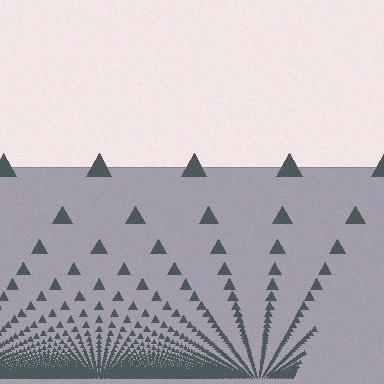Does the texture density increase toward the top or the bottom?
Density increases toward the bottom.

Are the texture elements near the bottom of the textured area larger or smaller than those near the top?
Smaller. The gradient is inverted — elements near the bottom are smaller and denser.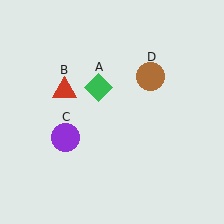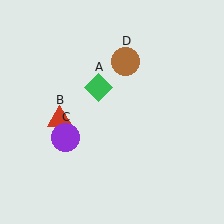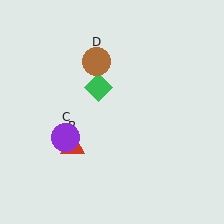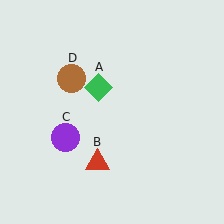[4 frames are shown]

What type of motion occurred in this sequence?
The red triangle (object B), brown circle (object D) rotated counterclockwise around the center of the scene.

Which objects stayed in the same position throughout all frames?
Green diamond (object A) and purple circle (object C) remained stationary.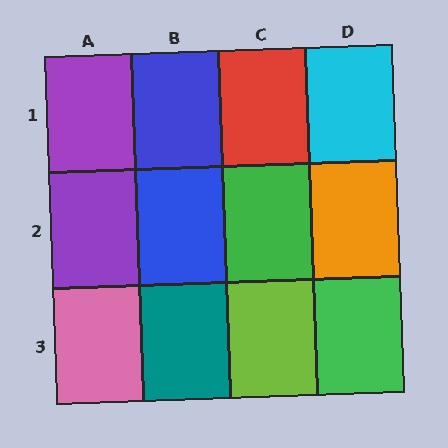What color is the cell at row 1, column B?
Blue.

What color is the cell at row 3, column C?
Lime.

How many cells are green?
2 cells are green.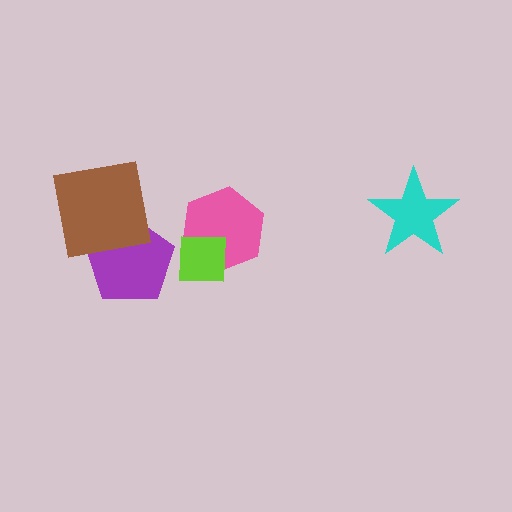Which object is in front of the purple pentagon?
The brown square is in front of the purple pentagon.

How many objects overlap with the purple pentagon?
1 object overlaps with the purple pentagon.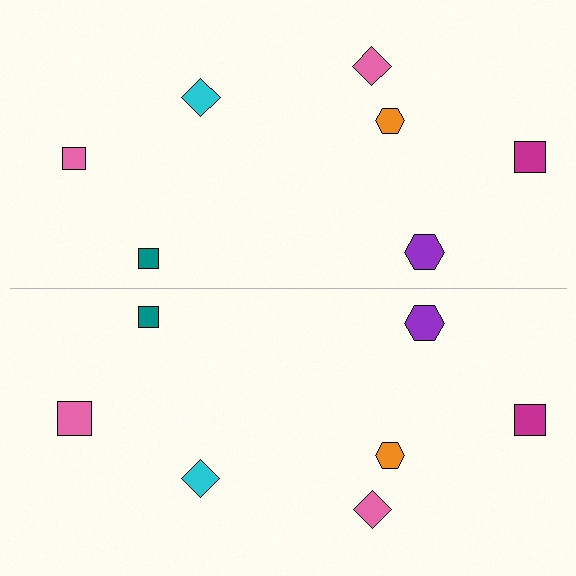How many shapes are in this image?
There are 14 shapes in this image.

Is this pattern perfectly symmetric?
No, the pattern is not perfectly symmetric. The pink square on the bottom side has a different size than its mirror counterpart.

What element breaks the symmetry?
The pink square on the bottom side has a different size than its mirror counterpart.